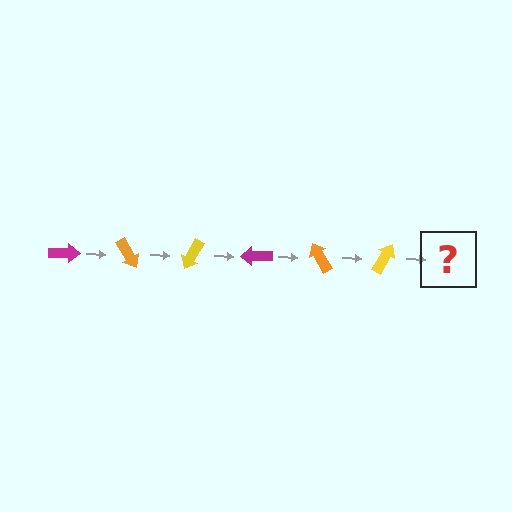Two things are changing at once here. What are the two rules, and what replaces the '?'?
The two rules are that it rotates 60 degrees each step and the color cycles through magenta, orange, and yellow. The '?' should be a magenta arrow, rotated 360 degrees from the start.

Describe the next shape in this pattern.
It should be a magenta arrow, rotated 360 degrees from the start.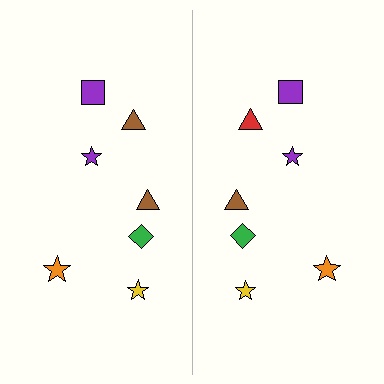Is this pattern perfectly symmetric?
No, the pattern is not perfectly symmetric. The red triangle on the right side breaks the symmetry — its mirror counterpart is brown.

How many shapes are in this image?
There are 14 shapes in this image.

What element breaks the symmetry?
The red triangle on the right side breaks the symmetry — its mirror counterpart is brown.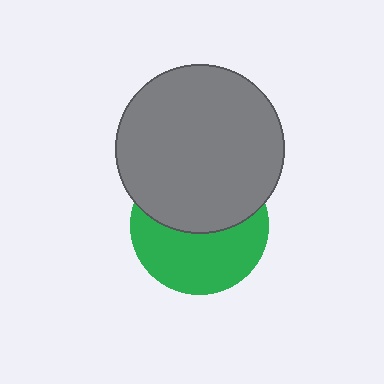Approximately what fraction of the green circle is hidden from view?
Roughly 48% of the green circle is hidden behind the gray circle.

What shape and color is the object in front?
The object in front is a gray circle.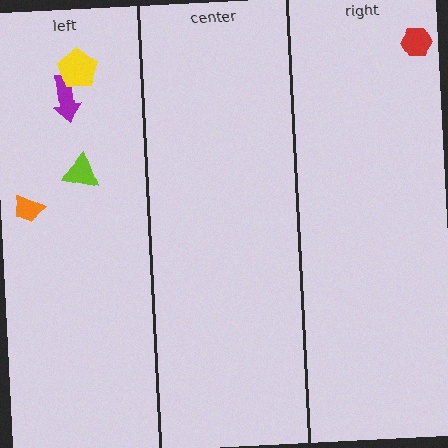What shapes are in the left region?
The purple arrow, the orange trapezoid, the lime triangle, the yellow pentagon.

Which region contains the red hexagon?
The right region.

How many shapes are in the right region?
1.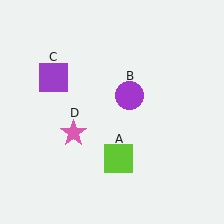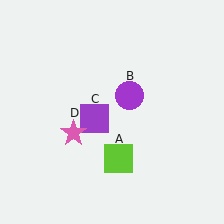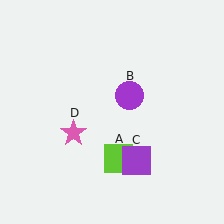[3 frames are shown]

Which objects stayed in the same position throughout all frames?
Lime square (object A) and purple circle (object B) and pink star (object D) remained stationary.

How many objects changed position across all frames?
1 object changed position: purple square (object C).